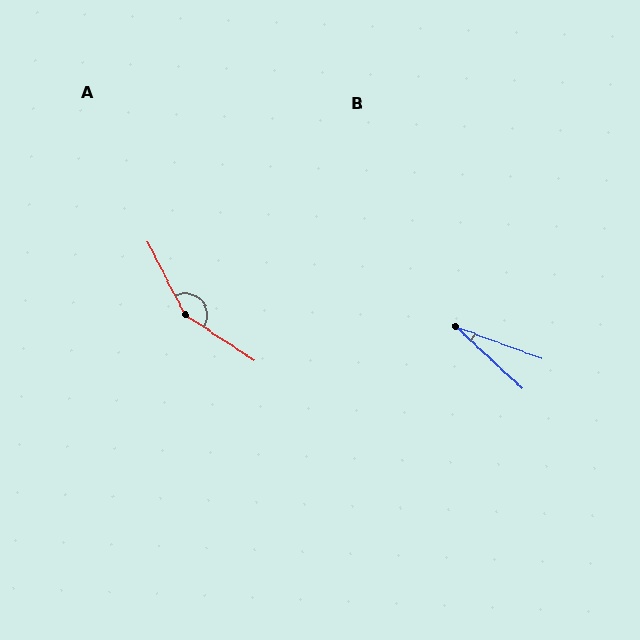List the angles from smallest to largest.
B (23°), A (151°).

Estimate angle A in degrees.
Approximately 151 degrees.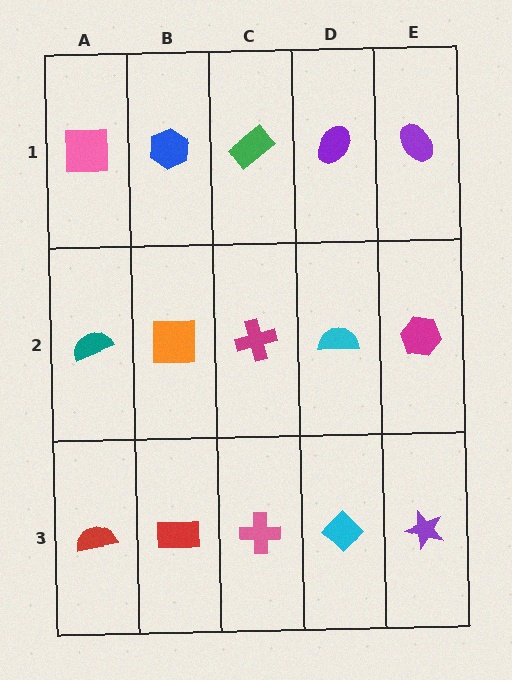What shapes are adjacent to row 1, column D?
A cyan semicircle (row 2, column D), a green rectangle (row 1, column C), a purple ellipse (row 1, column E).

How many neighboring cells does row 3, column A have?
2.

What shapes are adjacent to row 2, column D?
A purple ellipse (row 1, column D), a cyan diamond (row 3, column D), a magenta cross (row 2, column C), a magenta hexagon (row 2, column E).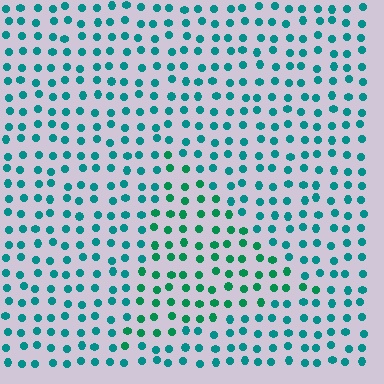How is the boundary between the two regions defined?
The boundary is defined purely by a slight shift in hue (about 27 degrees). Spacing, size, and orientation are identical on both sides.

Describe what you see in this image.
The image is filled with small teal elements in a uniform arrangement. A triangle-shaped region is visible where the elements are tinted to a slightly different hue, forming a subtle color boundary.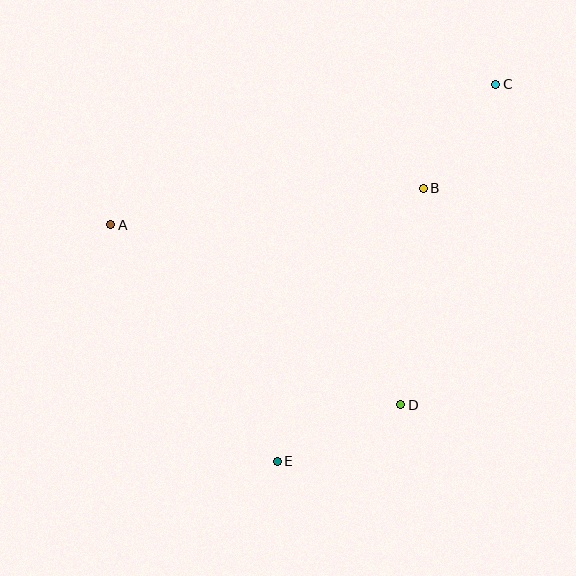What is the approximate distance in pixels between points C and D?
The distance between C and D is approximately 334 pixels.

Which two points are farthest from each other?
Points C and E are farthest from each other.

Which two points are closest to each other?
Points B and C are closest to each other.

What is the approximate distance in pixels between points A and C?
The distance between A and C is approximately 410 pixels.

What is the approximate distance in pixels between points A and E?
The distance between A and E is approximately 289 pixels.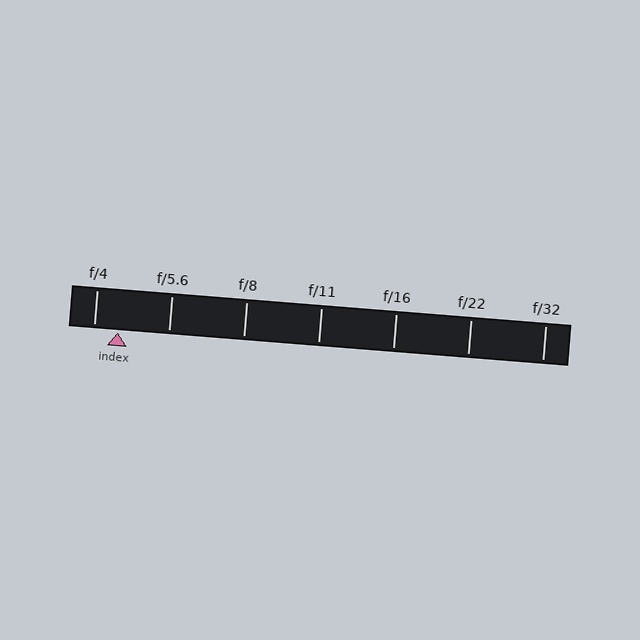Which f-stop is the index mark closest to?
The index mark is closest to f/4.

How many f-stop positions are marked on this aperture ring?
There are 7 f-stop positions marked.